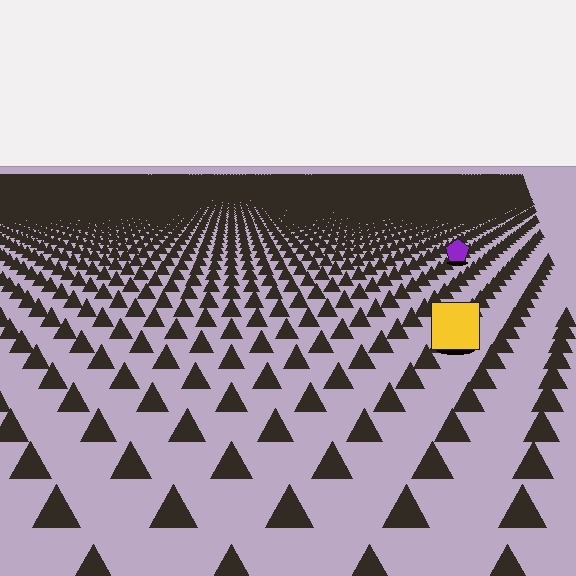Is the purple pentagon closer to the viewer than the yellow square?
No. The yellow square is closer — you can tell from the texture gradient: the ground texture is coarser near it.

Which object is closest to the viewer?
The yellow square is closest. The texture marks near it are larger and more spread out.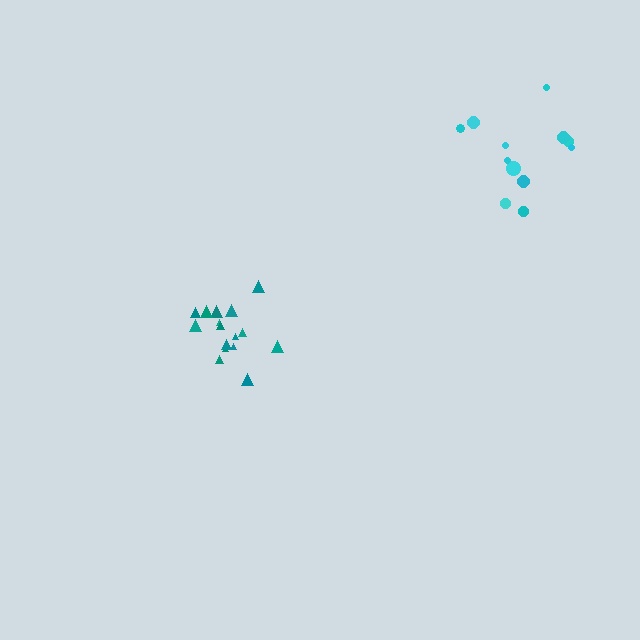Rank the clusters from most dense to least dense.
teal, cyan.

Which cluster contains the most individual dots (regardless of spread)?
Teal (16).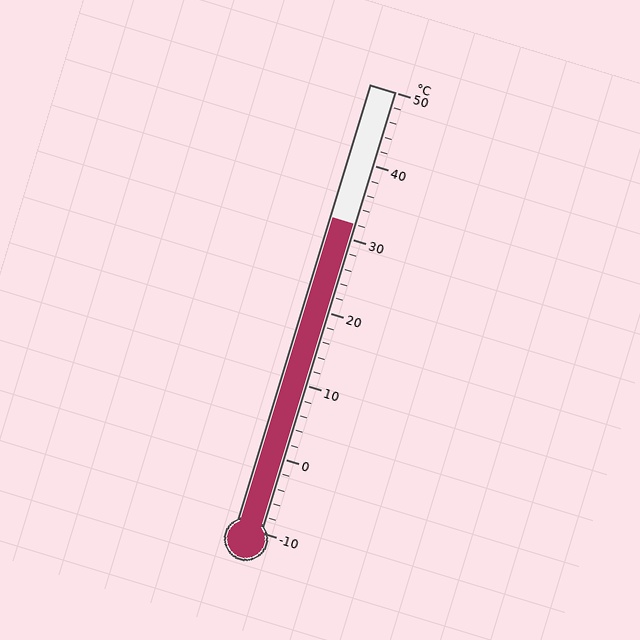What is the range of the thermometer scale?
The thermometer scale ranges from -10°C to 50°C.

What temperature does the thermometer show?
The thermometer shows approximately 32°C.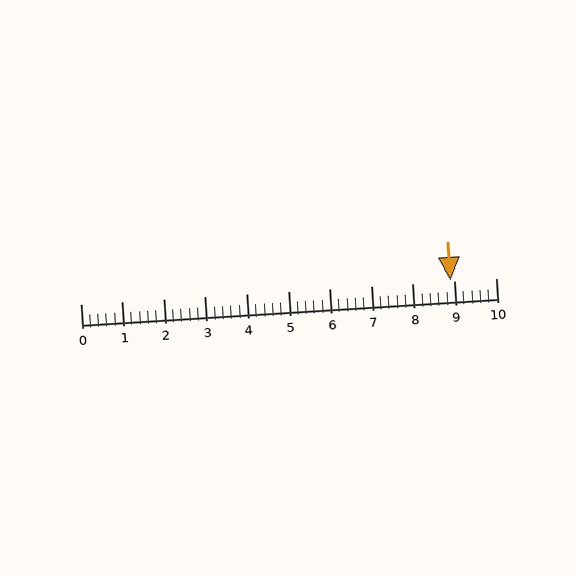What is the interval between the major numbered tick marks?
The major tick marks are spaced 1 units apart.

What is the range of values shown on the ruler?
The ruler shows values from 0 to 10.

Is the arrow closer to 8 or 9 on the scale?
The arrow is closer to 9.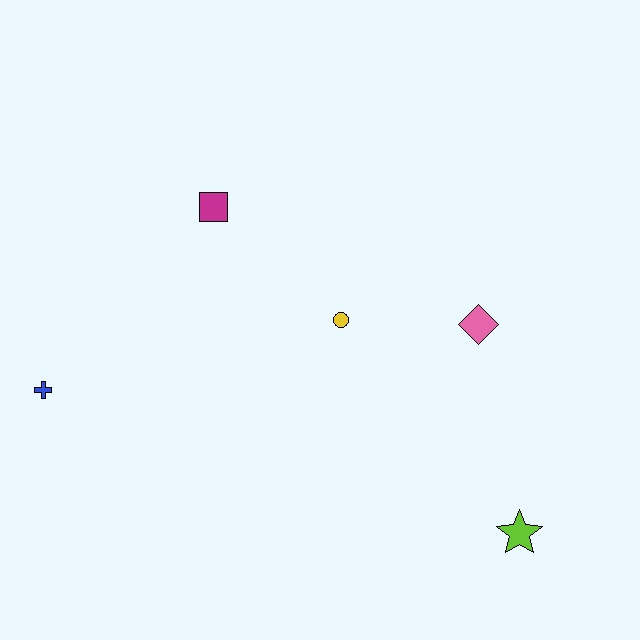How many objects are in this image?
There are 5 objects.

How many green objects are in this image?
There are no green objects.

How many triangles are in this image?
There are no triangles.